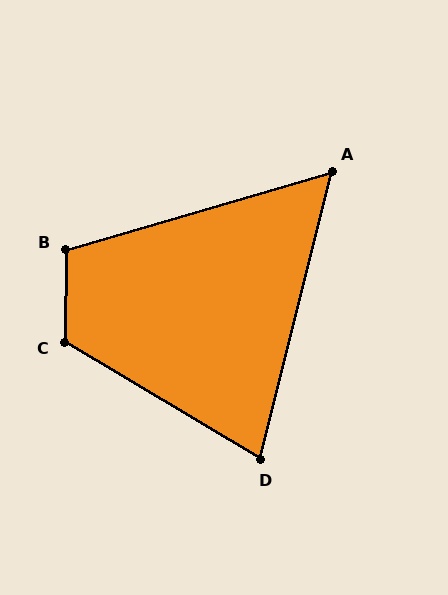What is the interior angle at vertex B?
Approximately 107 degrees (obtuse).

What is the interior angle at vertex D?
Approximately 73 degrees (acute).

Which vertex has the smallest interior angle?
A, at approximately 60 degrees.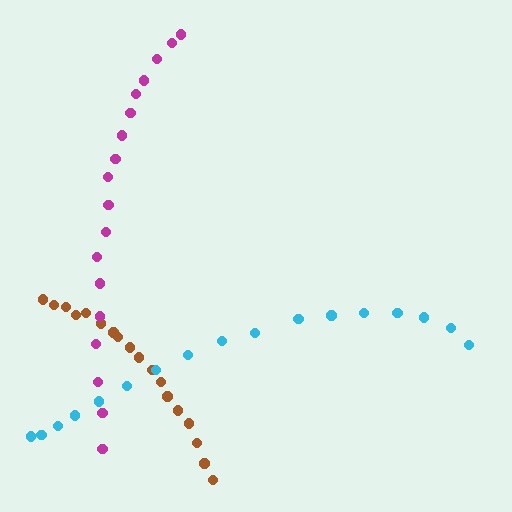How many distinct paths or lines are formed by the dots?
There are 3 distinct paths.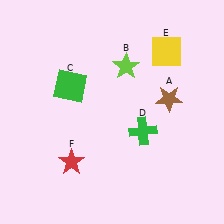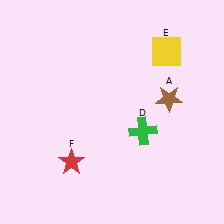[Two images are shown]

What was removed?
The lime star (B), the green square (C) were removed in Image 2.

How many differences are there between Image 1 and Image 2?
There are 2 differences between the two images.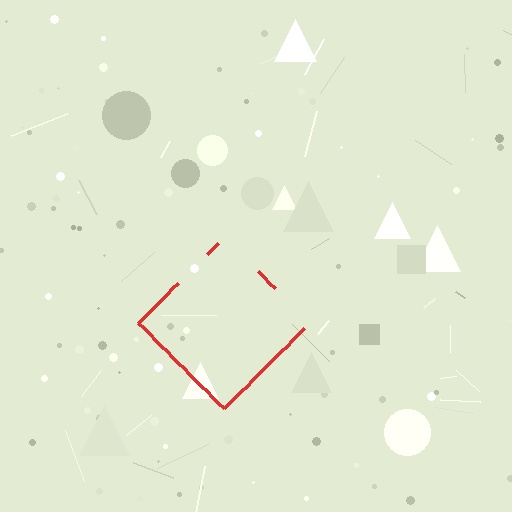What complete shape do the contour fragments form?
The contour fragments form a diamond.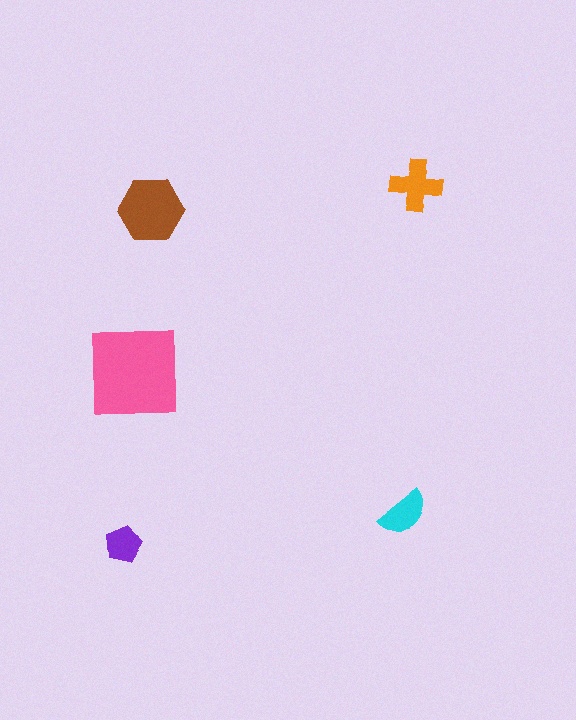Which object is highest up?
The orange cross is topmost.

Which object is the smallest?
The purple pentagon.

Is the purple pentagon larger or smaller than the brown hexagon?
Smaller.